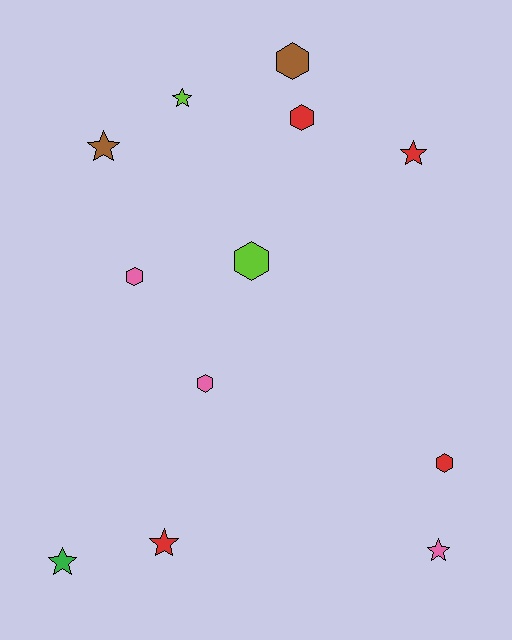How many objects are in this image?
There are 12 objects.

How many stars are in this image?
There are 6 stars.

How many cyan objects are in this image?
There are no cyan objects.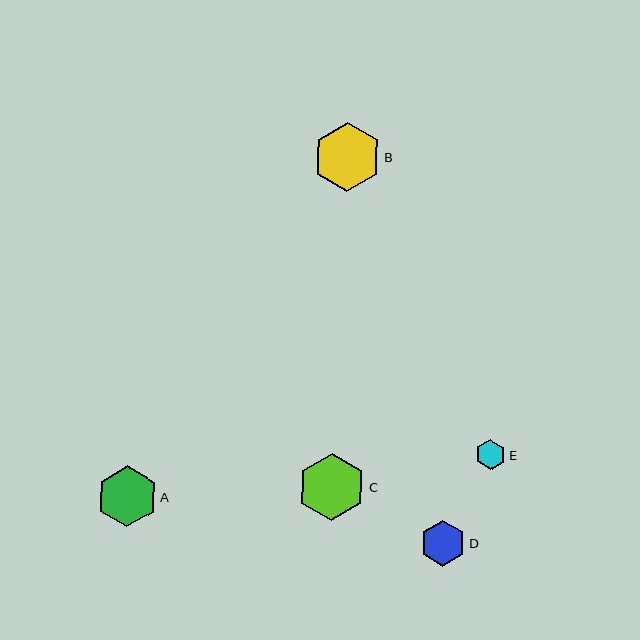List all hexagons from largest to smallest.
From largest to smallest: B, C, A, D, E.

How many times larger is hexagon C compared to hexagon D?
Hexagon C is approximately 1.5 times the size of hexagon D.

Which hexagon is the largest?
Hexagon B is the largest with a size of approximately 69 pixels.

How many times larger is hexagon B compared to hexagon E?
Hexagon B is approximately 2.3 times the size of hexagon E.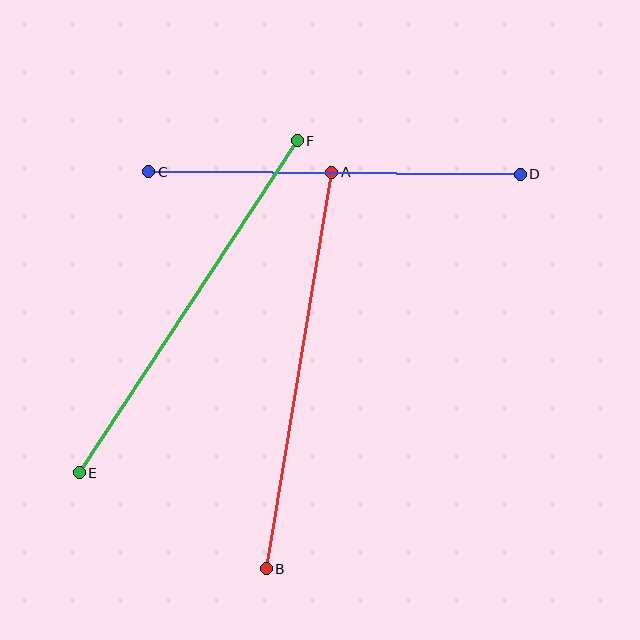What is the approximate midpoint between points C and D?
The midpoint is at approximately (334, 173) pixels.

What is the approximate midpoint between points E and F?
The midpoint is at approximately (188, 307) pixels.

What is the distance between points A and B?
The distance is approximately 402 pixels.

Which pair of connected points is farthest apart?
Points A and B are farthest apart.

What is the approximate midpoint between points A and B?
The midpoint is at approximately (299, 370) pixels.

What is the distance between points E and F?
The distance is approximately 397 pixels.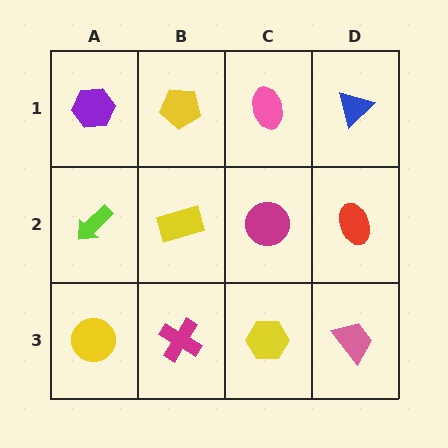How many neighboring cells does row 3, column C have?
3.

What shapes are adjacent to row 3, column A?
A lime arrow (row 2, column A), a magenta cross (row 3, column B).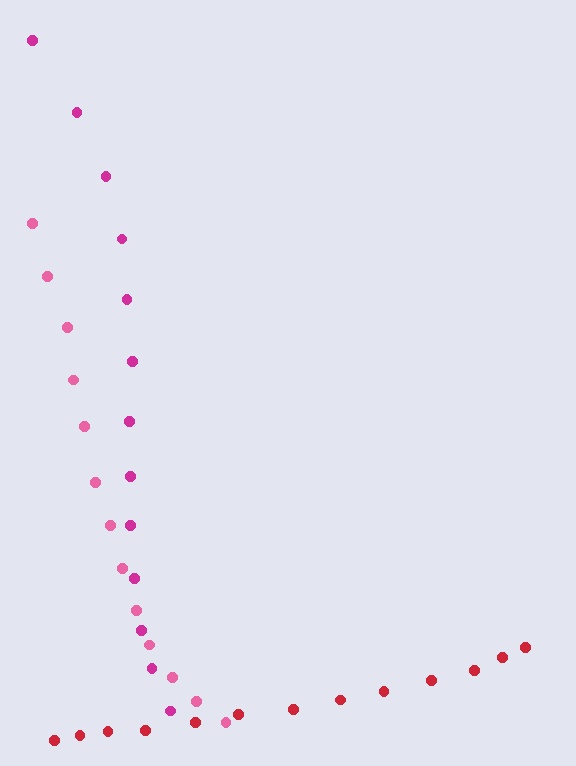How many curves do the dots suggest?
There are 3 distinct paths.